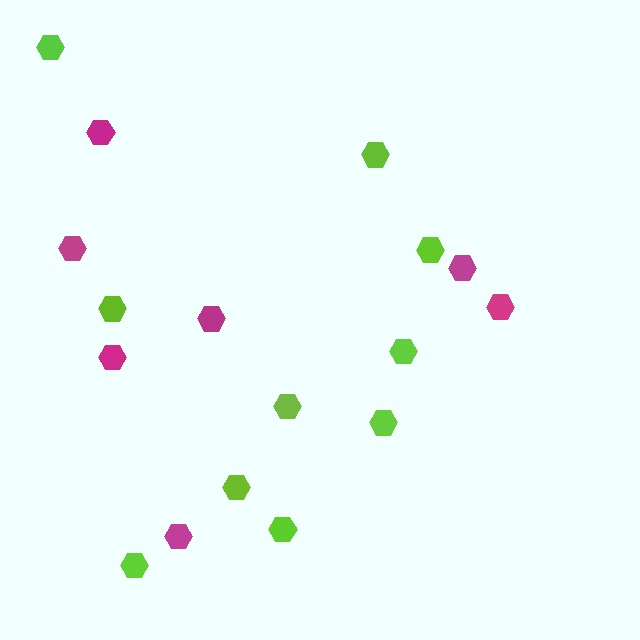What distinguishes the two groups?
There are 2 groups: one group of lime hexagons (10) and one group of magenta hexagons (7).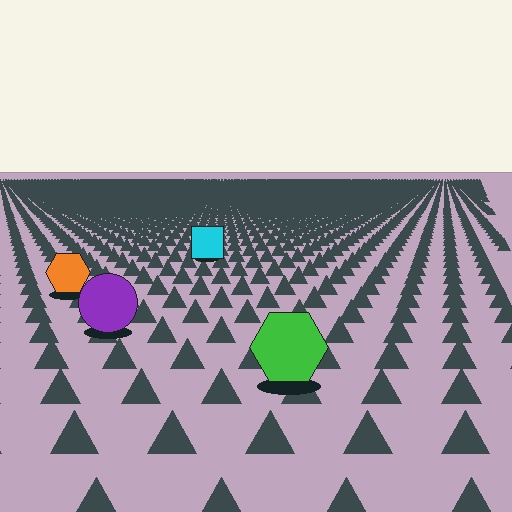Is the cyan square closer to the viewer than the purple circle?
No. The purple circle is closer — you can tell from the texture gradient: the ground texture is coarser near it.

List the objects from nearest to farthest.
From nearest to farthest: the green hexagon, the purple circle, the orange hexagon, the cyan square.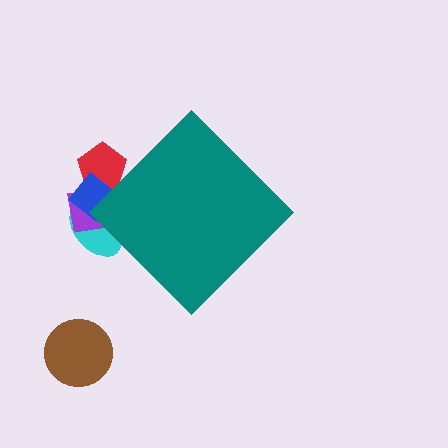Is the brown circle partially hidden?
No, the brown circle is fully visible.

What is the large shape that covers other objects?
A teal diamond.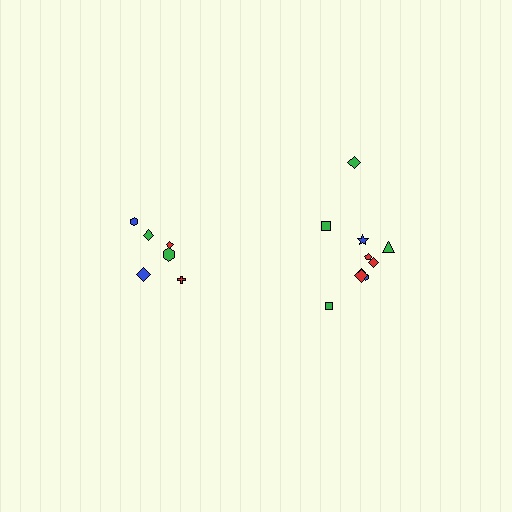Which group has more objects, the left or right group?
The right group.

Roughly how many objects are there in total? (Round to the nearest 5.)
Roughly 15 objects in total.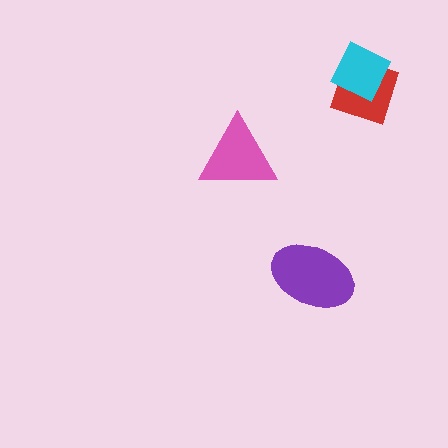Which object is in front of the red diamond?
The cyan diamond is in front of the red diamond.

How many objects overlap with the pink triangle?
0 objects overlap with the pink triangle.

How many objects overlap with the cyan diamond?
1 object overlaps with the cyan diamond.